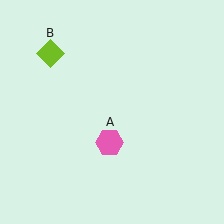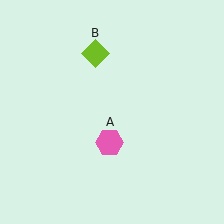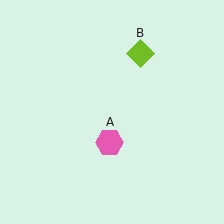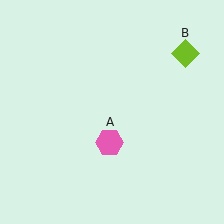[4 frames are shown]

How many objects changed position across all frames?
1 object changed position: lime diamond (object B).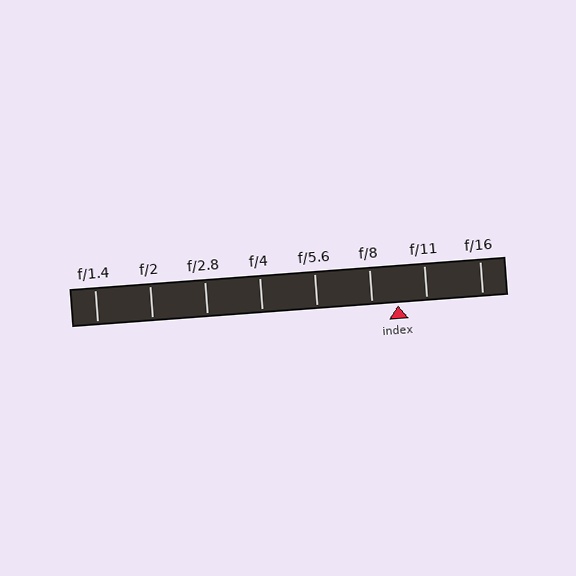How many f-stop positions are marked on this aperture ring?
There are 8 f-stop positions marked.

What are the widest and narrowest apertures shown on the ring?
The widest aperture shown is f/1.4 and the narrowest is f/16.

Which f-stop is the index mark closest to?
The index mark is closest to f/8.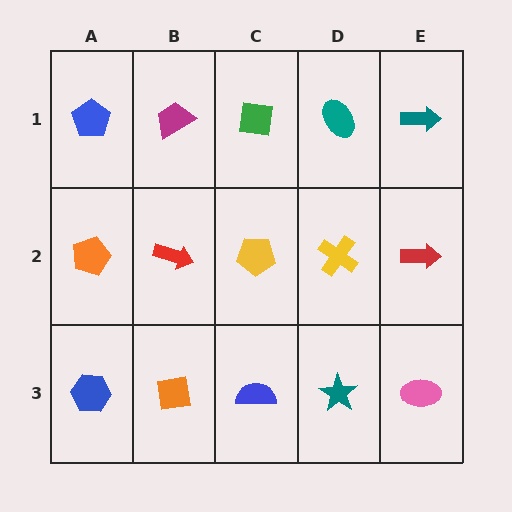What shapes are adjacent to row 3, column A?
An orange pentagon (row 2, column A), an orange square (row 3, column B).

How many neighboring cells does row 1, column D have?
3.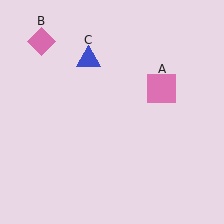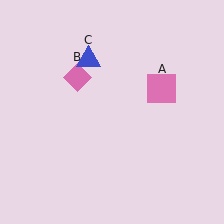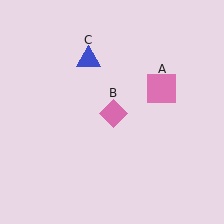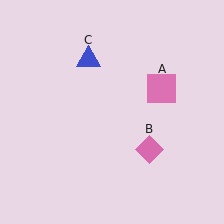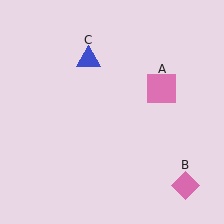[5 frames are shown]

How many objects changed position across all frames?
1 object changed position: pink diamond (object B).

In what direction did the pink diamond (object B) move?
The pink diamond (object B) moved down and to the right.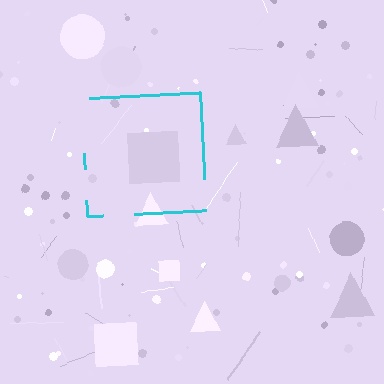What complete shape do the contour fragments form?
The contour fragments form a square.